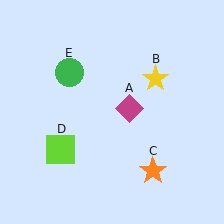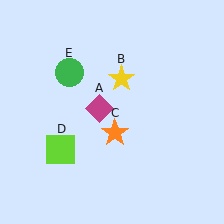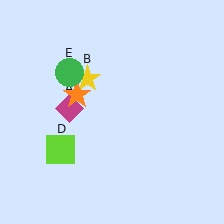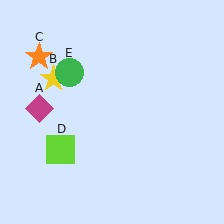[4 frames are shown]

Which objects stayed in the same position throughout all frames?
Lime square (object D) and green circle (object E) remained stationary.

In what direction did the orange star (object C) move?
The orange star (object C) moved up and to the left.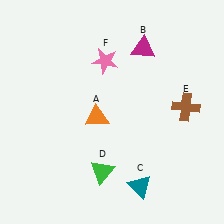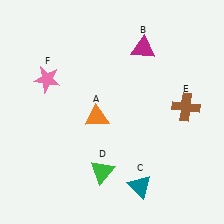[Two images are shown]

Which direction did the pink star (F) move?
The pink star (F) moved left.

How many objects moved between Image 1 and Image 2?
1 object moved between the two images.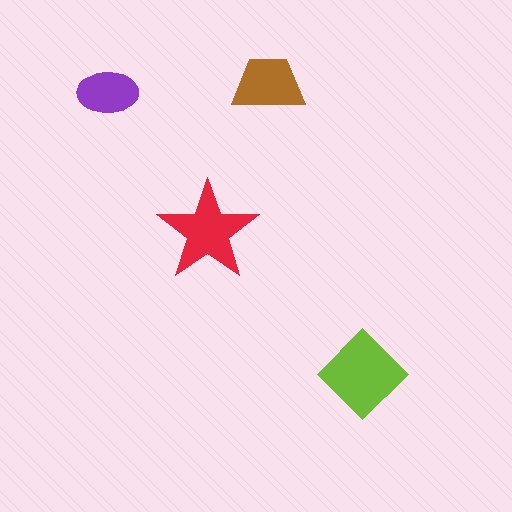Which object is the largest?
The lime diamond.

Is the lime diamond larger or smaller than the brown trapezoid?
Larger.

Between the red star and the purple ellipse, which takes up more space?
The red star.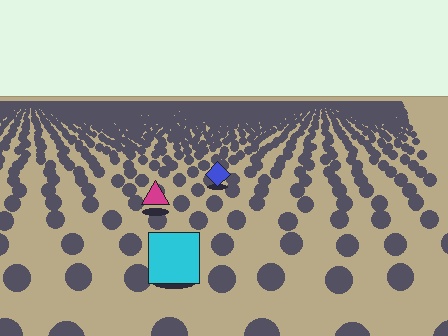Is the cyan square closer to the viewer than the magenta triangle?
Yes. The cyan square is closer — you can tell from the texture gradient: the ground texture is coarser near it.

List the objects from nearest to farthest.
From nearest to farthest: the cyan square, the magenta triangle, the blue diamond.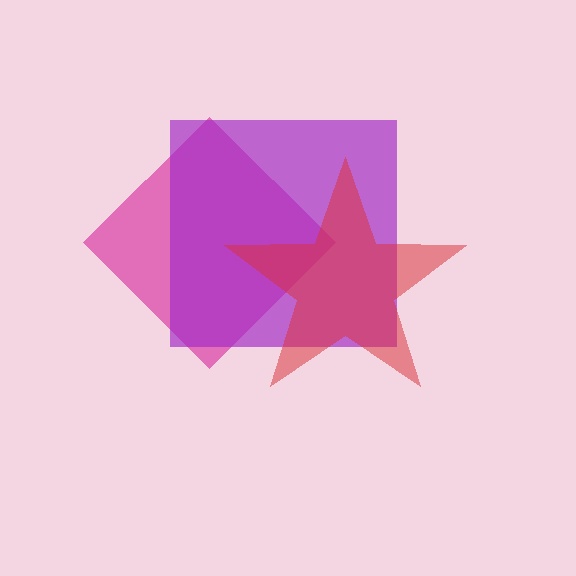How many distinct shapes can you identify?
There are 3 distinct shapes: a magenta diamond, a purple square, a red star.